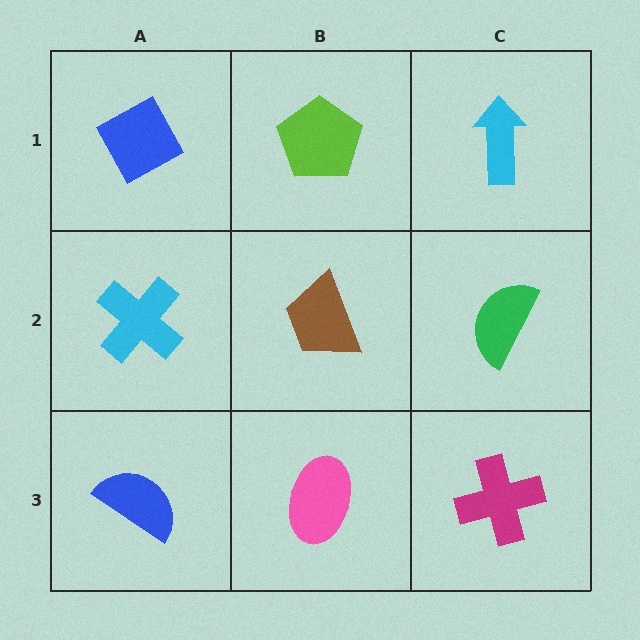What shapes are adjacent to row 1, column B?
A brown trapezoid (row 2, column B), a blue diamond (row 1, column A), a cyan arrow (row 1, column C).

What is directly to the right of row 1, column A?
A lime pentagon.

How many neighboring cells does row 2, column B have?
4.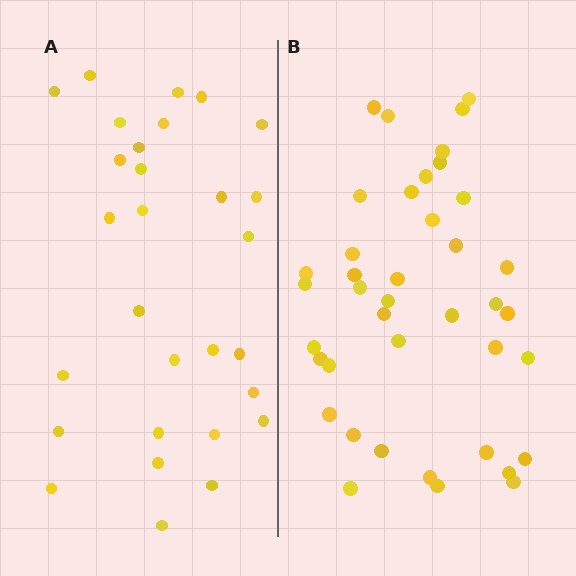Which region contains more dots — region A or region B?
Region B (the right region) has more dots.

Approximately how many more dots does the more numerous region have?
Region B has roughly 12 or so more dots than region A.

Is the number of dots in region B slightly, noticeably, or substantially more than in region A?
Region B has noticeably more, but not dramatically so. The ratio is roughly 1.4 to 1.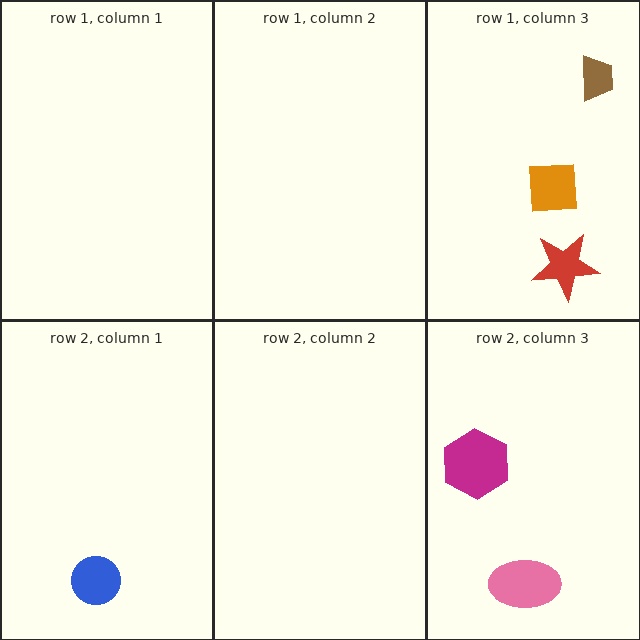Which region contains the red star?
The row 1, column 3 region.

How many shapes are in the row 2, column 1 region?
1.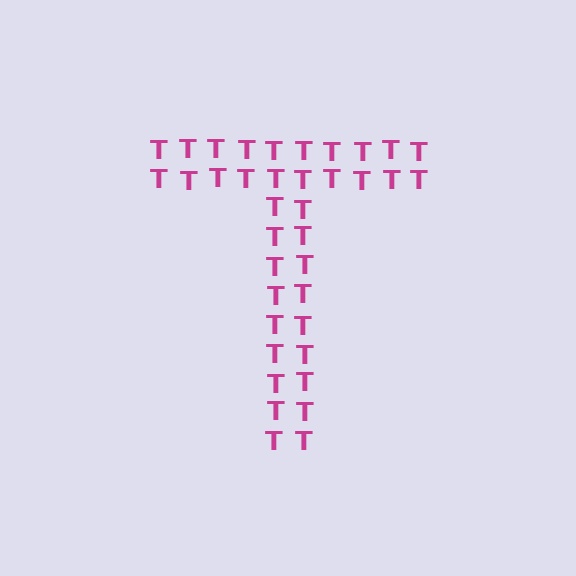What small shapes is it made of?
It is made of small letter T's.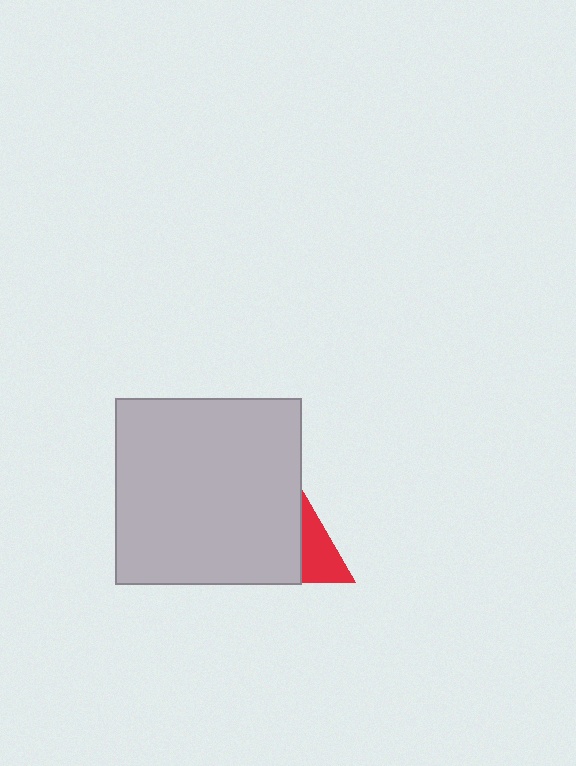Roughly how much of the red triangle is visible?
About half of it is visible (roughly 47%).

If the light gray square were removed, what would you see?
You would see the complete red triangle.